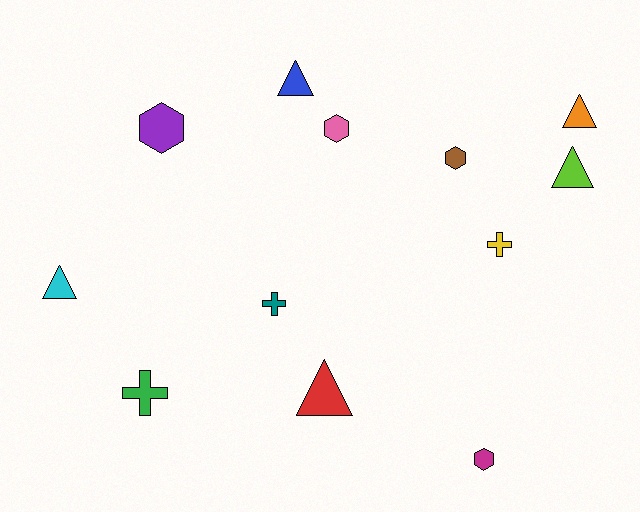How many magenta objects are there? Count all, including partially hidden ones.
There is 1 magenta object.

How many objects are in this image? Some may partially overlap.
There are 12 objects.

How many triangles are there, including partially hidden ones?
There are 5 triangles.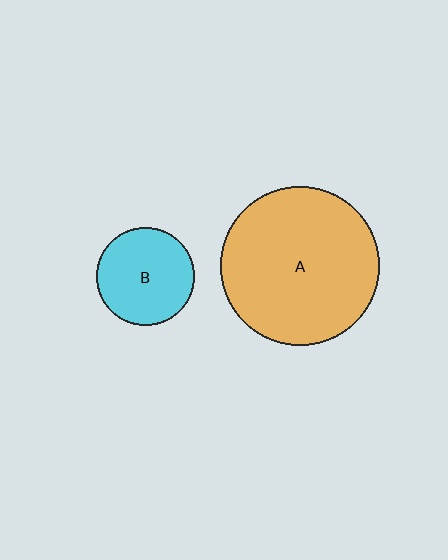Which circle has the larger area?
Circle A (orange).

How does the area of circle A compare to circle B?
Approximately 2.6 times.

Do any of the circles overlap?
No, none of the circles overlap.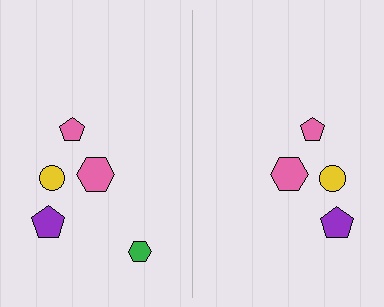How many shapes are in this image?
There are 9 shapes in this image.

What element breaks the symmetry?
A green hexagon is missing from the right side.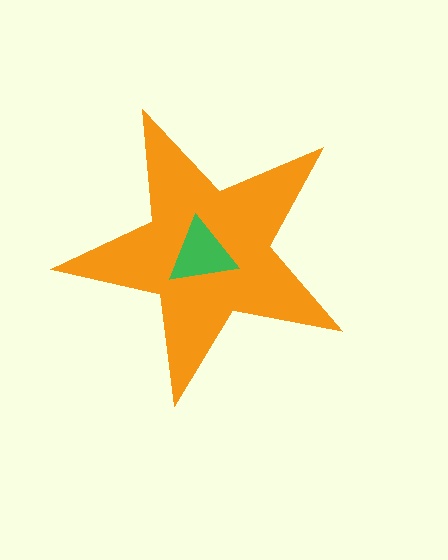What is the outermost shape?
The orange star.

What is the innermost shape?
The green triangle.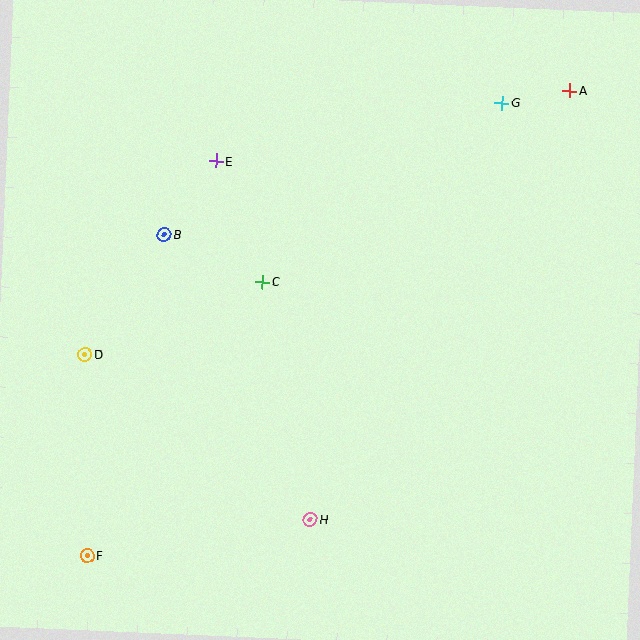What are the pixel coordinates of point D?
Point D is at (85, 354).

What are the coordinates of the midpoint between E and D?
The midpoint between E and D is at (150, 258).